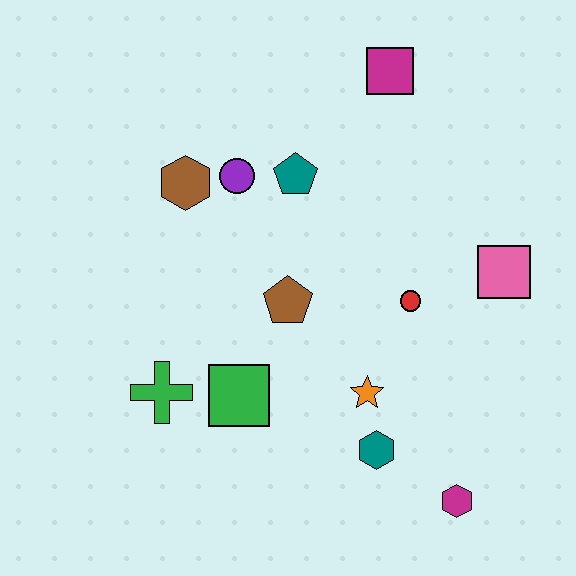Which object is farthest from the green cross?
The magenta square is farthest from the green cross.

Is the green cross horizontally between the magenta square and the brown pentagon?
No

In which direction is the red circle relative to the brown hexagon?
The red circle is to the right of the brown hexagon.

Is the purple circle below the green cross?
No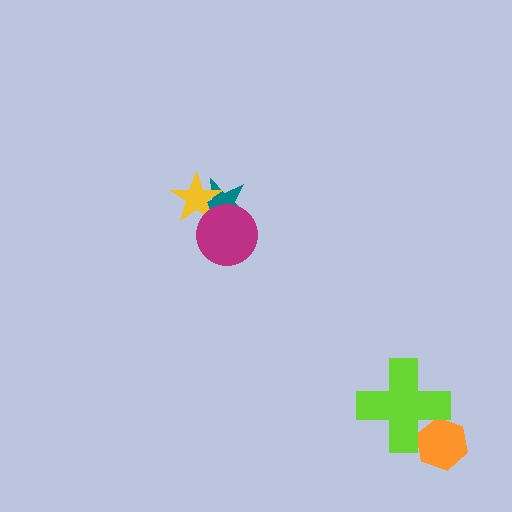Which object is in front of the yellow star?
The magenta circle is in front of the yellow star.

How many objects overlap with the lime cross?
1 object overlaps with the lime cross.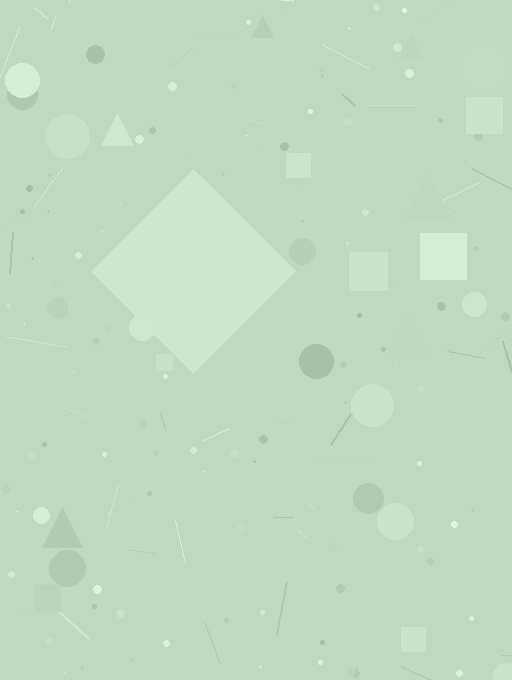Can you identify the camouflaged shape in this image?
The camouflaged shape is a diamond.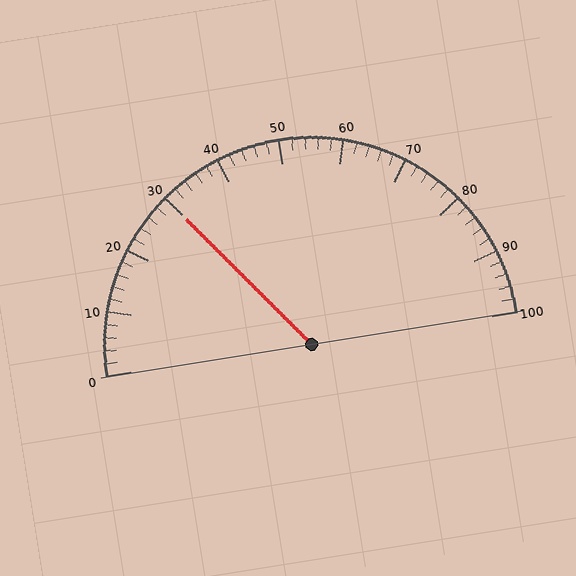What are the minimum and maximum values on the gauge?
The gauge ranges from 0 to 100.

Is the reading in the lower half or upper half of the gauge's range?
The reading is in the lower half of the range (0 to 100).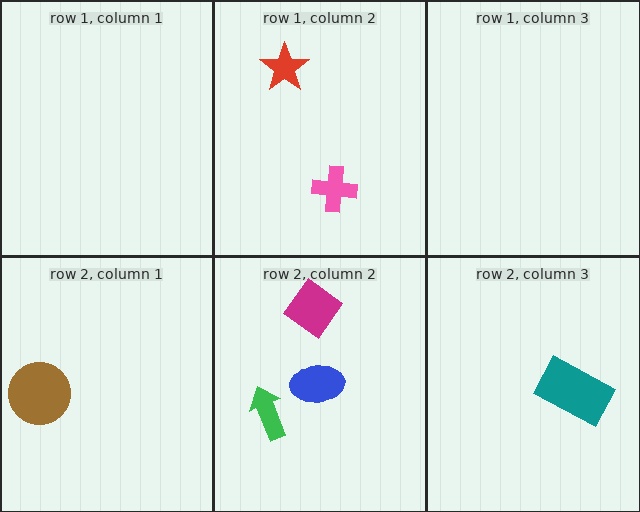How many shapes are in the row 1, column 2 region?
2.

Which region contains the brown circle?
The row 2, column 1 region.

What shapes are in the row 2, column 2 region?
The green arrow, the magenta diamond, the blue ellipse.